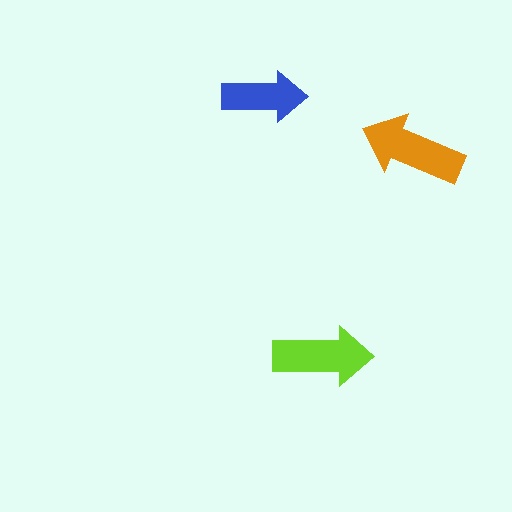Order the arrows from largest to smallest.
the orange one, the lime one, the blue one.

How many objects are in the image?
There are 3 objects in the image.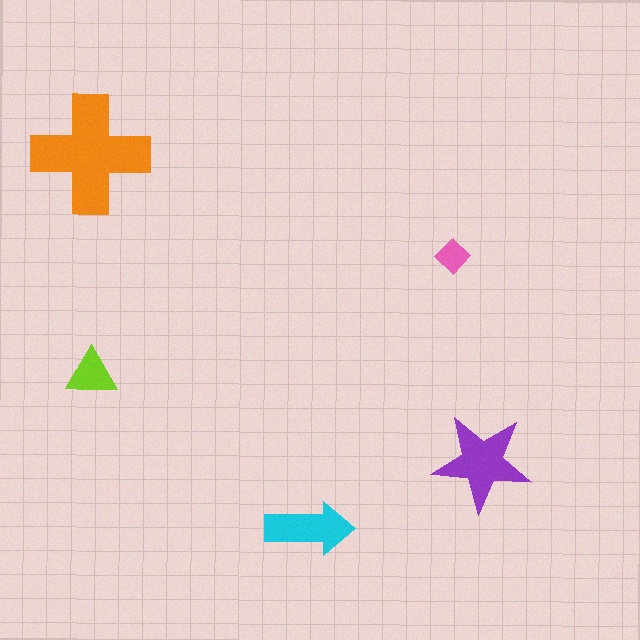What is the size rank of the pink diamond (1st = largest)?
5th.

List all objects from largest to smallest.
The orange cross, the purple star, the cyan arrow, the lime triangle, the pink diamond.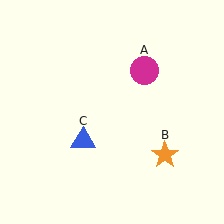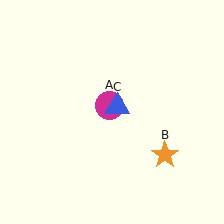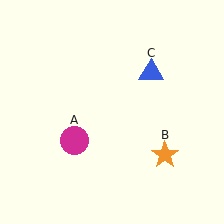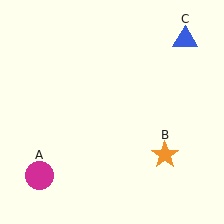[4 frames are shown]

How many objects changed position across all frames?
2 objects changed position: magenta circle (object A), blue triangle (object C).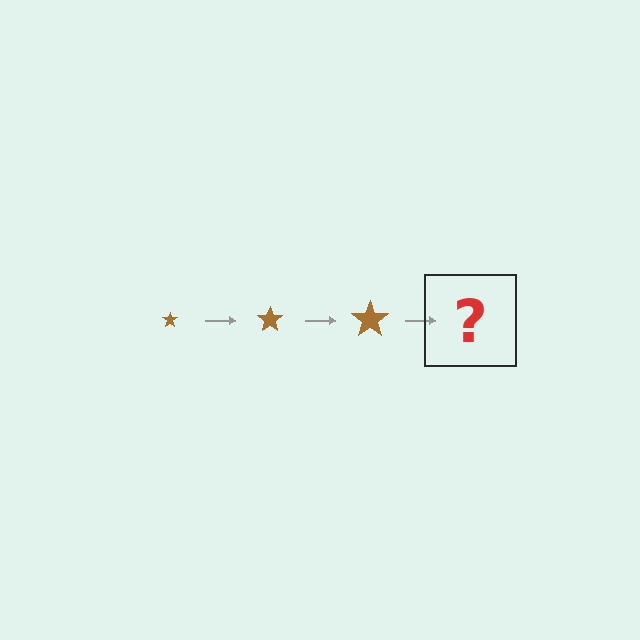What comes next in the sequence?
The next element should be a brown star, larger than the previous one.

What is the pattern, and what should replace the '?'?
The pattern is that the star gets progressively larger each step. The '?' should be a brown star, larger than the previous one.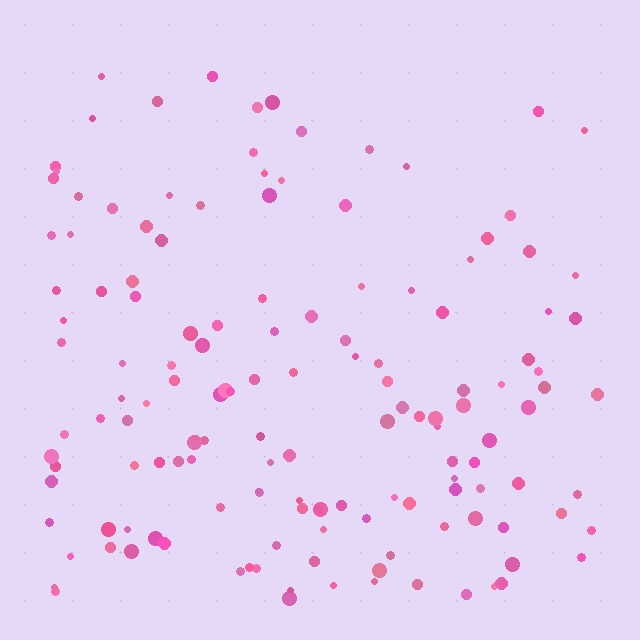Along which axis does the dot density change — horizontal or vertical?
Vertical.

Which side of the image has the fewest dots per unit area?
The top.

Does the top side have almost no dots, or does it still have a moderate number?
Still a moderate number, just noticeably fewer than the bottom.